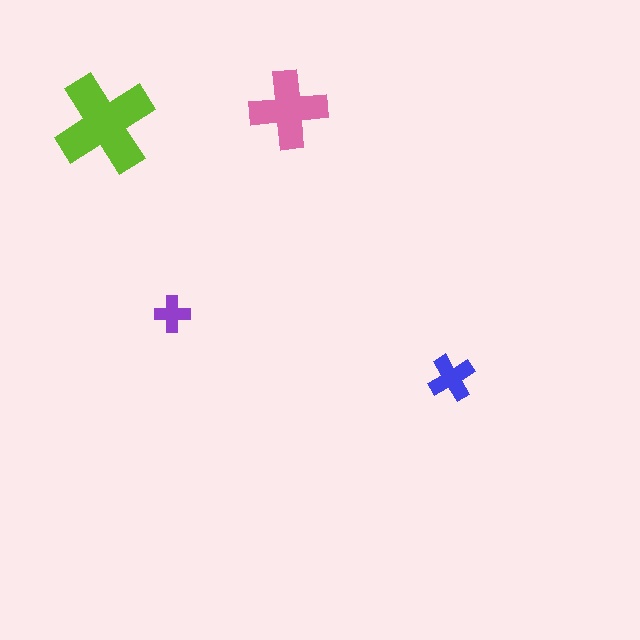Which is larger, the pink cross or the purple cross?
The pink one.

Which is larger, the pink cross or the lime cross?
The lime one.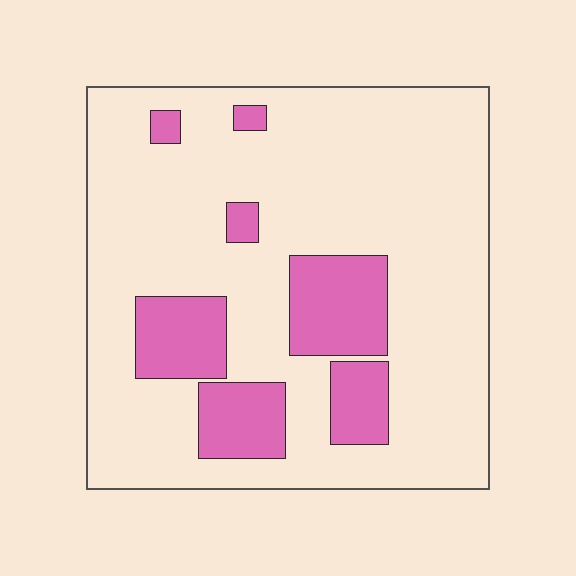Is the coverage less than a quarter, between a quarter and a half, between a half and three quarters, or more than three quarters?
Less than a quarter.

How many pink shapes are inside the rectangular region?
7.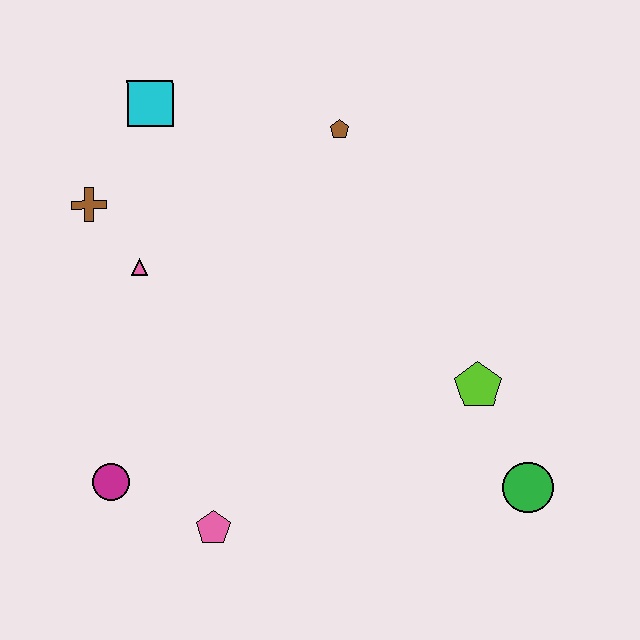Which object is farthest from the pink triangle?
The green circle is farthest from the pink triangle.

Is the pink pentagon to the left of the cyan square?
No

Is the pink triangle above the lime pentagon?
Yes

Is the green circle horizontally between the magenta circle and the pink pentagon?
No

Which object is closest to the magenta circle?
The pink pentagon is closest to the magenta circle.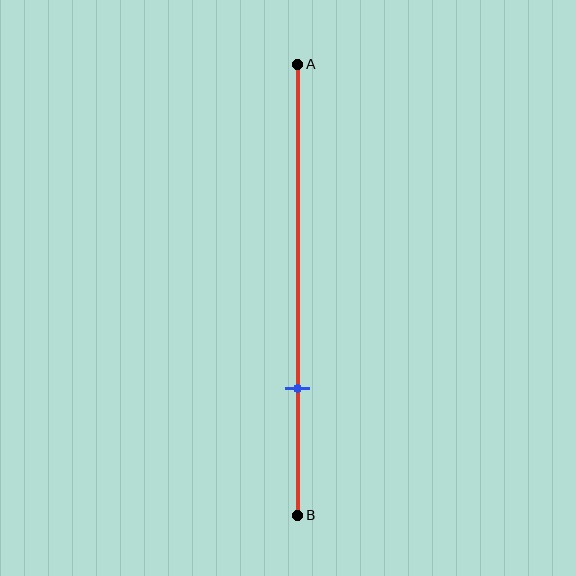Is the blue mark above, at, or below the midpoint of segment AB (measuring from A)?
The blue mark is below the midpoint of segment AB.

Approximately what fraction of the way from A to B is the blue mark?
The blue mark is approximately 70% of the way from A to B.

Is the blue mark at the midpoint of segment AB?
No, the mark is at about 70% from A, not at the 50% midpoint.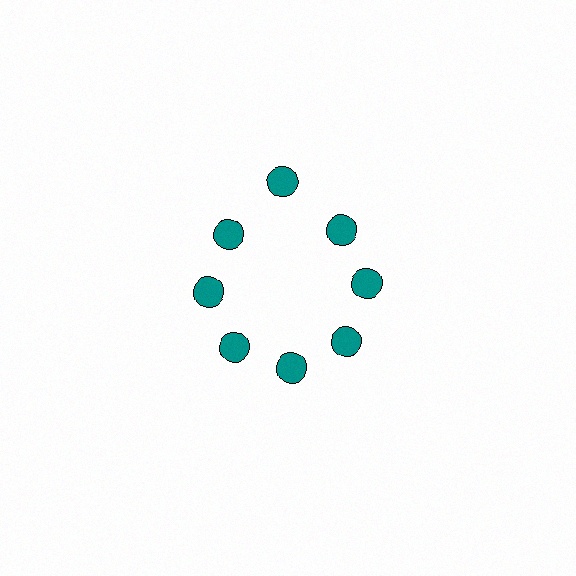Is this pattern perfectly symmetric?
No. The 8 teal circles are arranged in a ring, but one element near the 12 o'clock position is pushed outward from the center, breaking the 8-fold rotational symmetry.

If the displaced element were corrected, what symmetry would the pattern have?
It would have 8-fold rotational symmetry — the pattern would map onto itself every 45 degrees.